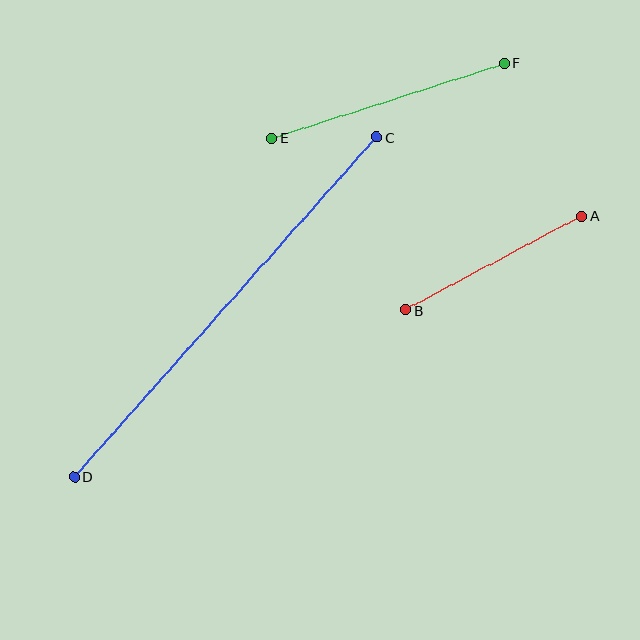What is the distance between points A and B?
The distance is approximately 199 pixels.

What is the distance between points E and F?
The distance is approximately 244 pixels.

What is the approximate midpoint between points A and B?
The midpoint is at approximately (494, 263) pixels.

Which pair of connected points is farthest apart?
Points C and D are farthest apart.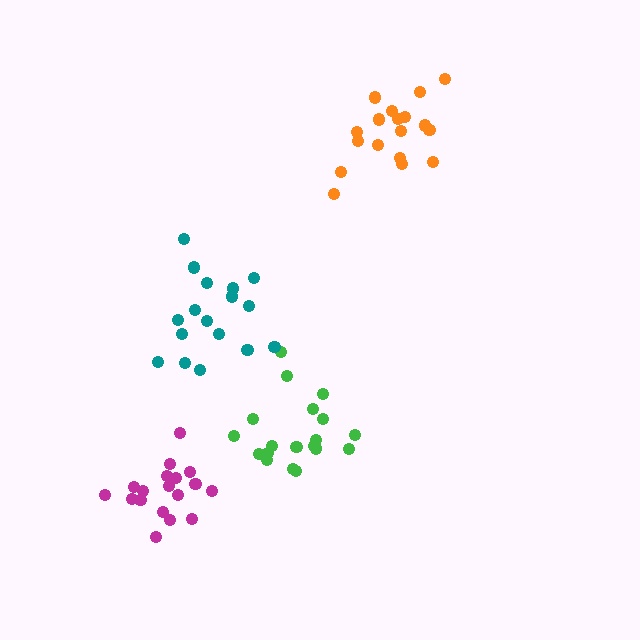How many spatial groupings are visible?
There are 4 spatial groupings.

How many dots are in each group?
Group 1: 19 dots, Group 2: 17 dots, Group 3: 18 dots, Group 4: 18 dots (72 total).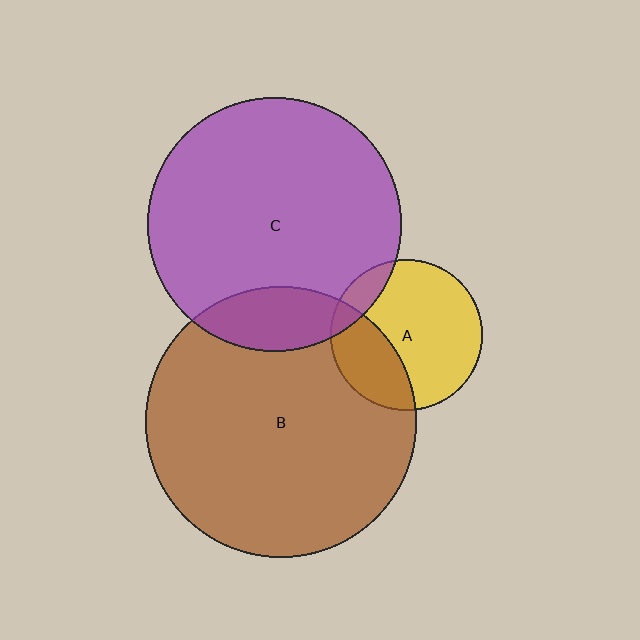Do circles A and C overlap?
Yes.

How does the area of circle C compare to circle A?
Approximately 2.8 times.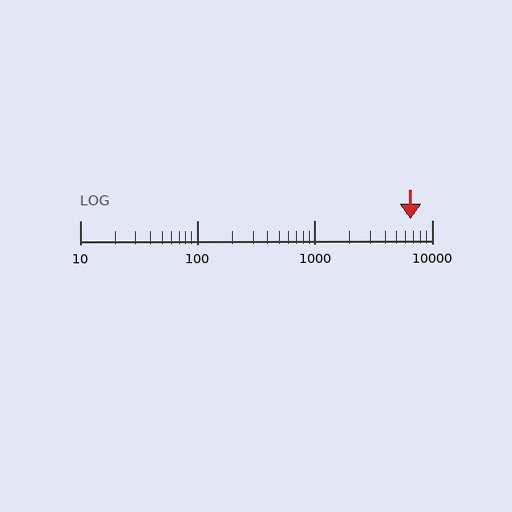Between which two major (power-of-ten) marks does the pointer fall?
The pointer is between 1000 and 10000.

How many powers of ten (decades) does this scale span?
The scale spans 3 decades, from 10 to 10000.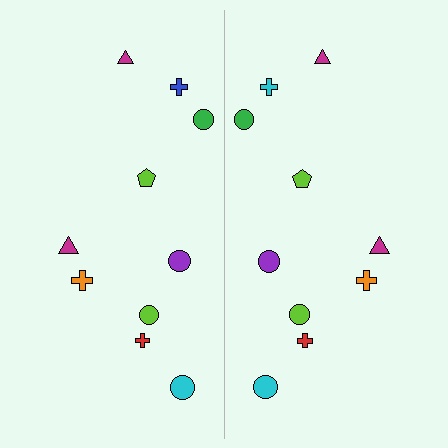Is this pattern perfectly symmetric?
No, the pattern is not perfectly symmetric. The cyan cross on the right side breaks the symmetry — its mirror counterpart is blue.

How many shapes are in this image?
There are 20 shapes in this image.